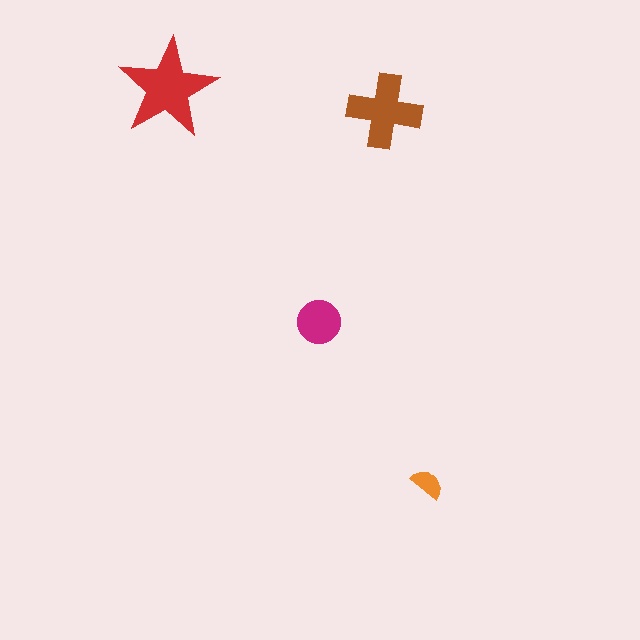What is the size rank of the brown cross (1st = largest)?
2nd.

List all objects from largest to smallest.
The red star, the brown cross, the magenta circle, the orange semicircle.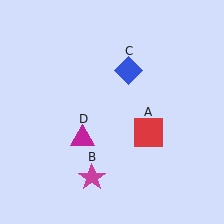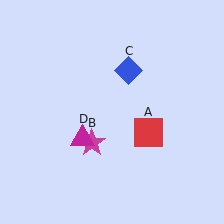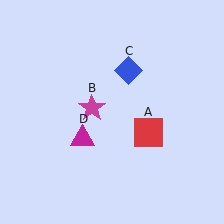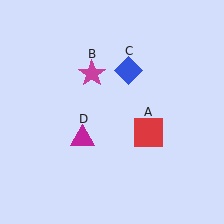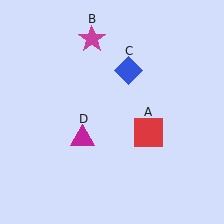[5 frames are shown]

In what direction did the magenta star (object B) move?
The magenta star (object B) moved up.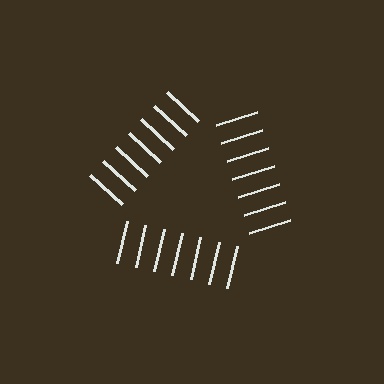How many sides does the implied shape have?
3 sides — the line-ends trace a triangle.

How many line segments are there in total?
21 — 7 along each of the 3 edges.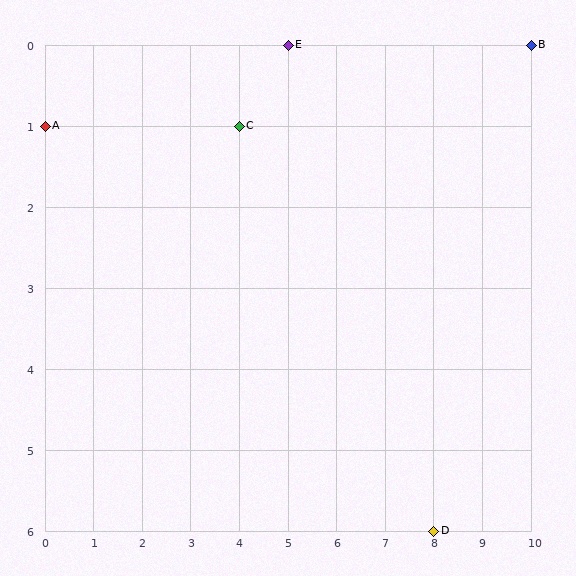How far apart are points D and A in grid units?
Points D and A are 8 columns and 5 rows apart (about 9.4 grid units diagonally).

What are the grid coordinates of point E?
Point E is at grid coordinates (5, 0).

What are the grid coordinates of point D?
Point D is at grid coordinates (8, 6).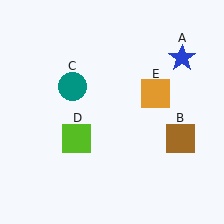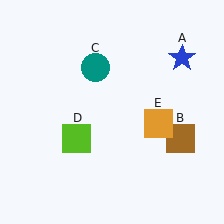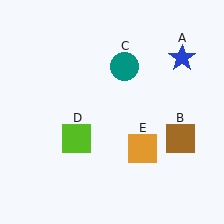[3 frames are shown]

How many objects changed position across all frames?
2 objects changed position: teal circle (object C), orange square (object E).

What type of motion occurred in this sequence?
The teal circle (object C), orange square (object E) rotated clockwise around the center of the scene.